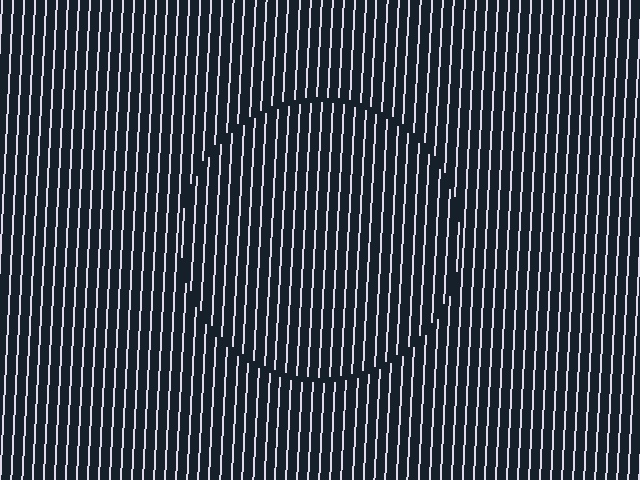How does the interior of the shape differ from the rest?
The interior of the shape contains the same grating, shifted by half a period — the contour is defined by the phase discontinuity where line-ends from the inner and outer gratings abut.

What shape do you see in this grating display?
An illusory circle. The interior of the shape contains the same grating, shifted by half a period — the contour is defined by the phase discontinuity where line-ends from the inner and outer gratings abut.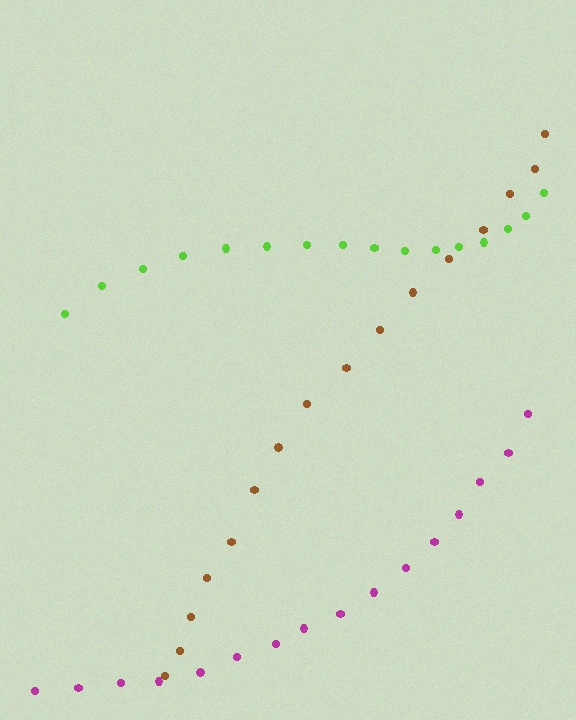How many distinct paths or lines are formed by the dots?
There are 3 distinct paths.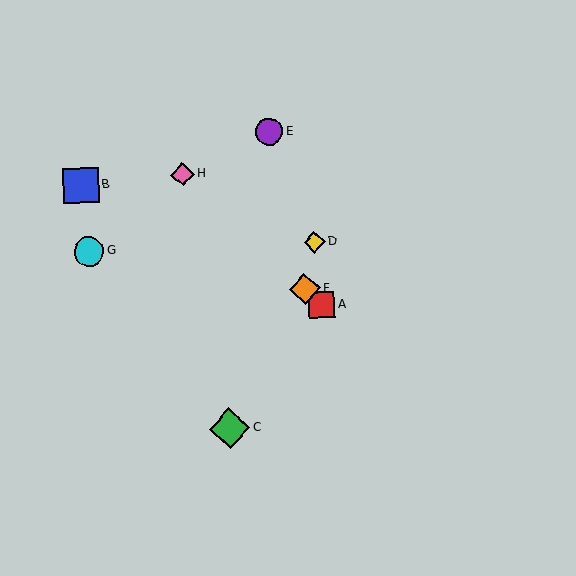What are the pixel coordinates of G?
Object G is at (89, 251).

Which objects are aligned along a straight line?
Objects A, F, H are aligned along a straight line.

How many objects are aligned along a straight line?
3 objects (A, F, H) are aligned along a straight line.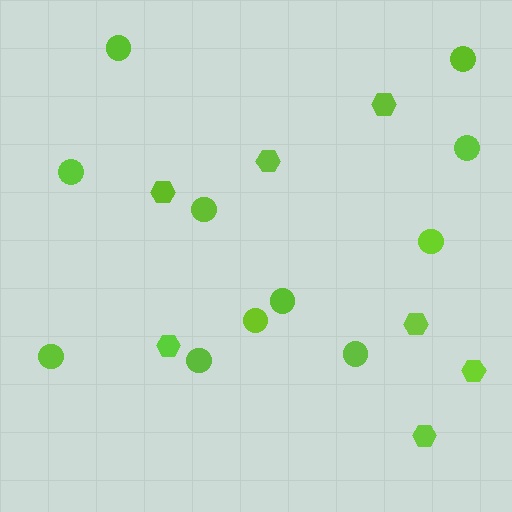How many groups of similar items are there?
There are 2 groups: one group of circles (11) and one group of hexagons (7).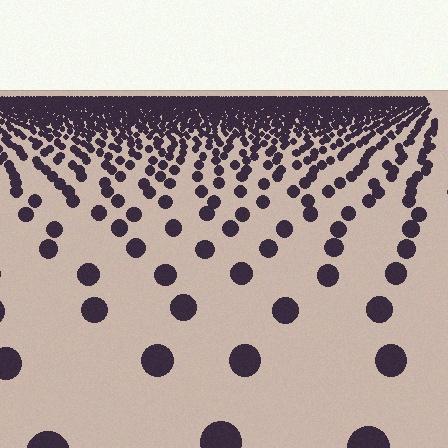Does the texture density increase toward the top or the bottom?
Density increases toward the top.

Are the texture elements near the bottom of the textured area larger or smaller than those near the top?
Larger. Near the bottom, elements are closer to the viewer and appear at a bigger on-screen size.